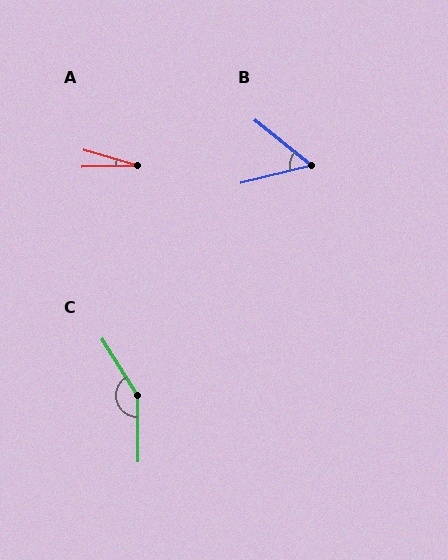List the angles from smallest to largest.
A (17°), B (52°), C (149°).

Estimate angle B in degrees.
Approximately 52 degrees.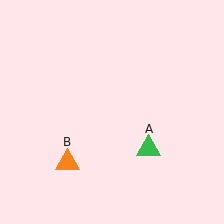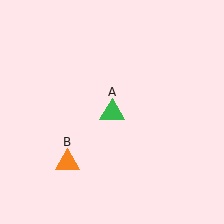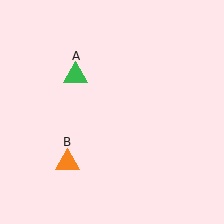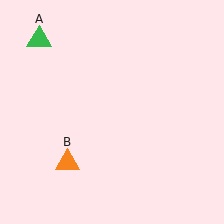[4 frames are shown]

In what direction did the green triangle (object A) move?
The green triangle (object A) moved up and to the left.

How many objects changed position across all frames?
1 object changed position: green triangle (object A).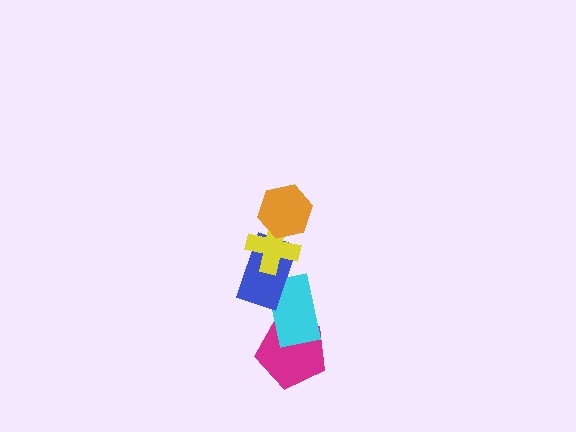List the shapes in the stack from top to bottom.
From top to bottom: the orange hexagon, the yellow cross, the blue rectangle, the cyan rectangle, the magenta pentagon.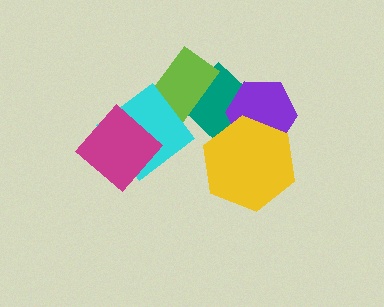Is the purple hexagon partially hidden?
Yes, it is partially covered by another shape.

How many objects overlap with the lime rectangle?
2 objects overlap with the lime rectangle.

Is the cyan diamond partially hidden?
Yes, it is partially covered by another shape.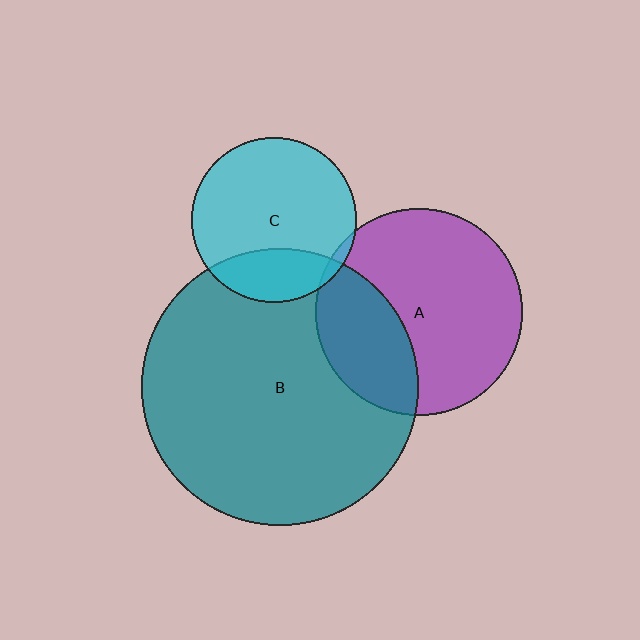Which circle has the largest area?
Circle B (teal).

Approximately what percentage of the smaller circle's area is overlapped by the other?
Approximately 30%.